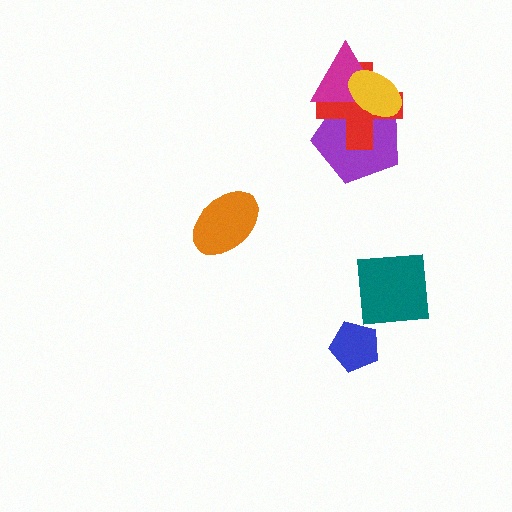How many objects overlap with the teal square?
0 objects overlap with the teal square.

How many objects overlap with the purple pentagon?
3 objects overlap with the purple pentagon.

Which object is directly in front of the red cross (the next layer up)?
The magenta triangle is directly in front of the red cross.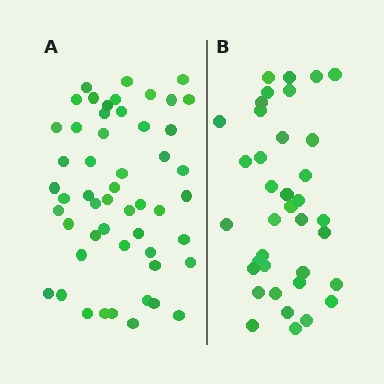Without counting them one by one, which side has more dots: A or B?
Region A (the left region) has more dots.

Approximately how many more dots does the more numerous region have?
Region A has approximately 15 more dots than region B.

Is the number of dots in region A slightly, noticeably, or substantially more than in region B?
Region A has noticeably more, but not dramatically so. The ratio is roughly 1.4 to 1.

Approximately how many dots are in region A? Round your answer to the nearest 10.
About 50 dots. (The exact count is 52, which rounds to 50.)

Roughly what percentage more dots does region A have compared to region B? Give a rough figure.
About 40% more.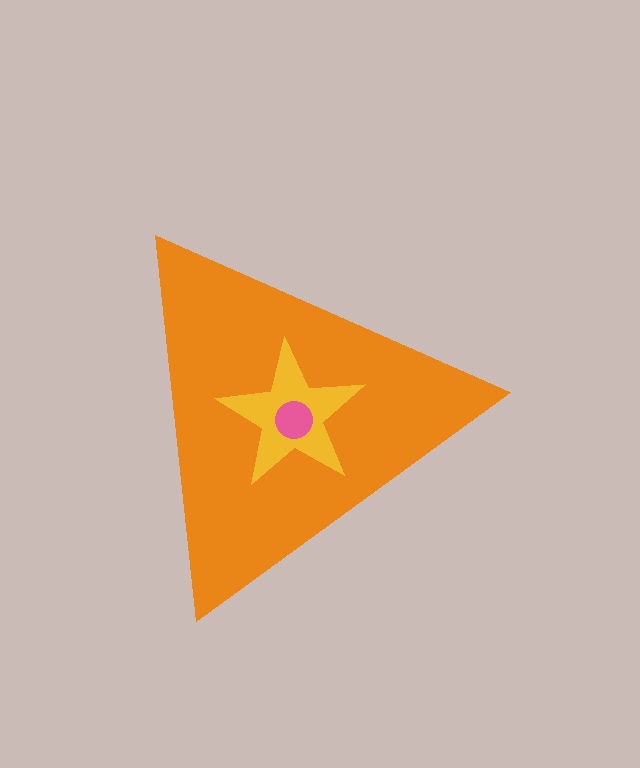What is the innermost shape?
The pink circle.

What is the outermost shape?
The orange triangle.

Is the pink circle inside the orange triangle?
Yes.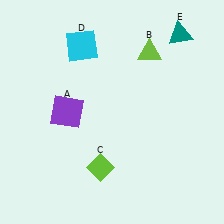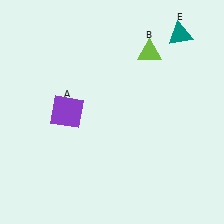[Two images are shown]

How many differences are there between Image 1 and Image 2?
There are 2 differences between the two images.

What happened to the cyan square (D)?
The cyan square (D) was removed in Image 2. It was in the top-left area of Image 1.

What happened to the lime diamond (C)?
The lime diamond (C) was removed in Image 2. It was in the bottom-left area of Image 1.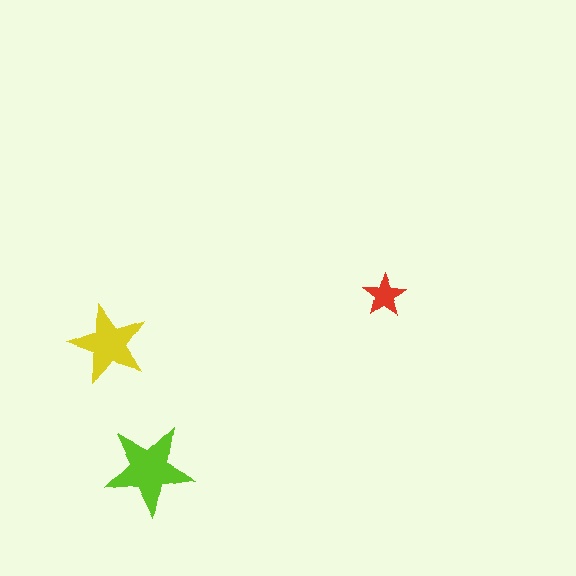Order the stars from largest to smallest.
the lime one, the yellow one, the red one.